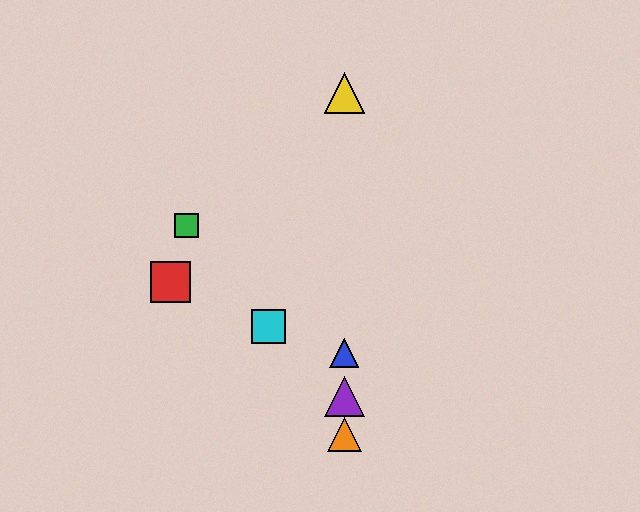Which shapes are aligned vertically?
The blue triangle, the yellow triangle, the purple triangle, the orange triangle are aligned vertically.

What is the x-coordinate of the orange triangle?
The orange triangle is at x≈344.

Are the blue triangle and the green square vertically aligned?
No, the blue triangle is at x≈344 and the green square is at x≈187.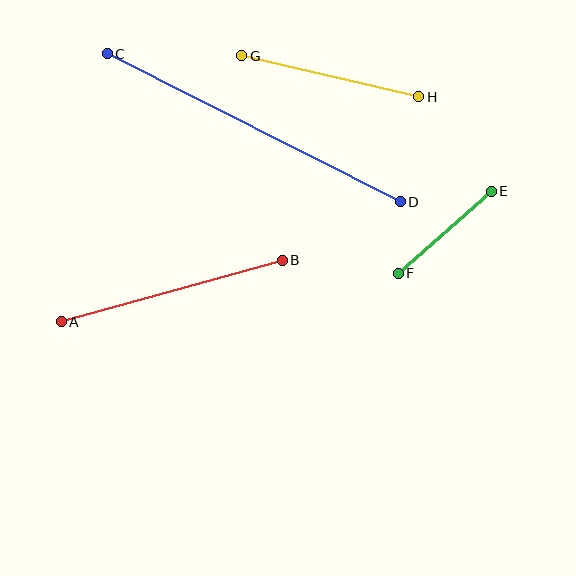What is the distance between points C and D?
The distance is approximately 329 pixels.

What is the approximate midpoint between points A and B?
The midpoint is at approximately (172, 291) pixels.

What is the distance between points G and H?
The distance is approximately 181 pixels.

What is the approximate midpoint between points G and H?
The midpoint is at approximately (330, 76) pixels.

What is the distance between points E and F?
The distance is approximately 124 pixels.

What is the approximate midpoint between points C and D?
The midpoint is at approximately (254, 128) pixels.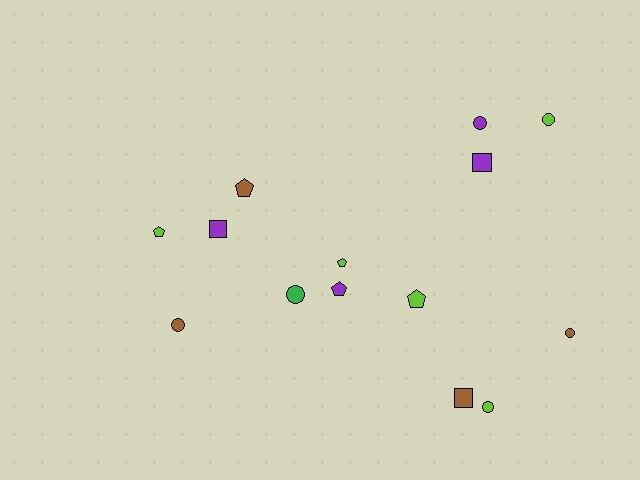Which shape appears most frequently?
Circle, with 6 objects.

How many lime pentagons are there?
There are 3 lime pentagons.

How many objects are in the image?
There are 14 objects.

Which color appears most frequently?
Lime, with 5 objects.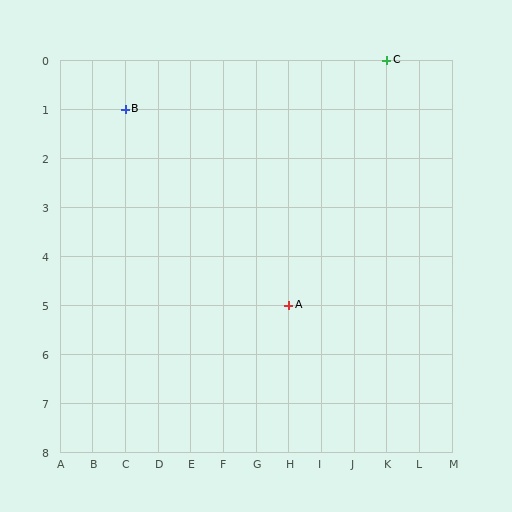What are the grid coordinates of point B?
Point B is at grid coordinates (C, 1).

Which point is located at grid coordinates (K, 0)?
Point C is at (K, 0).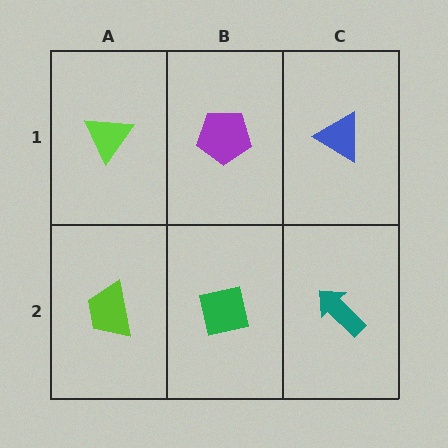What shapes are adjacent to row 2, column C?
A blue triangle (row 1, column C), a green square (row 2, column B).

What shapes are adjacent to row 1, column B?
A green square (row 2, column B), a lime triangle (row 1, column A), a blue triangle (row 1, column C).